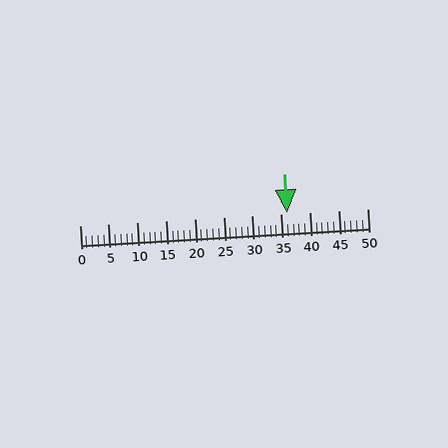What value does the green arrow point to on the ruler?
The green arrow points to approximately 36.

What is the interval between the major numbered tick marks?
The major tick marks are spaced 5 units apart.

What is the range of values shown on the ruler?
The ruler shows values from 0 to 50.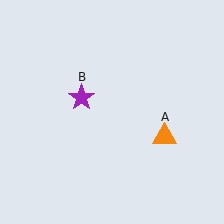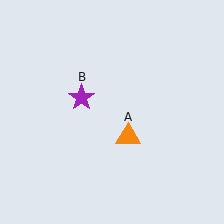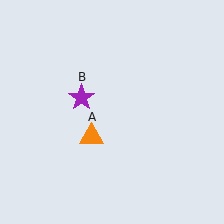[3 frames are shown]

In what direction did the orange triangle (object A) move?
The orange triangle (object A) moved left.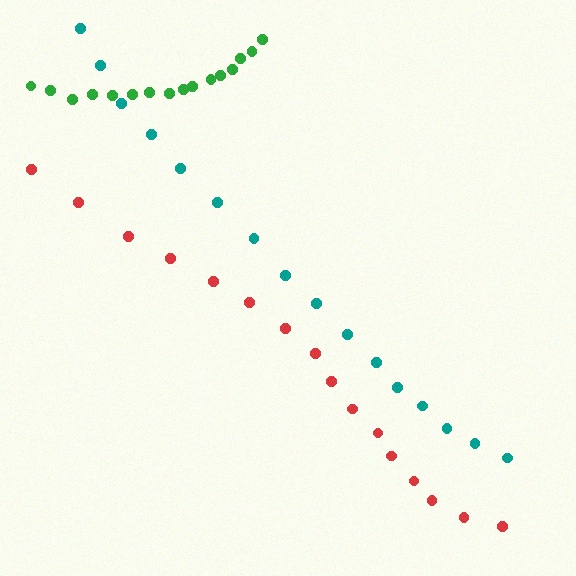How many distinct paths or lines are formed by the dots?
There are 3 distinct paths.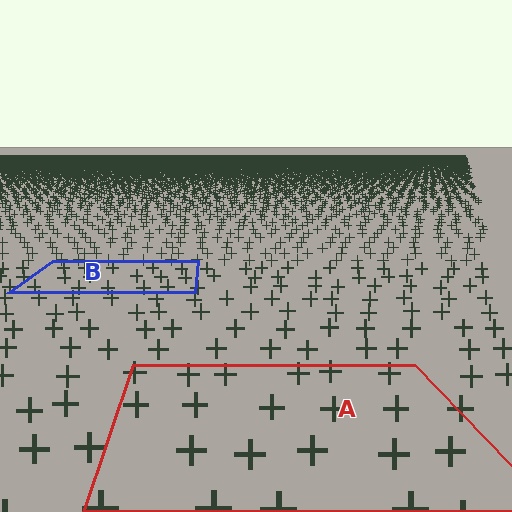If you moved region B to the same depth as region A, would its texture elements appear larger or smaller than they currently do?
They would appear larger. At a closer depth, the same texture elements are projected at a bigger on-screen size.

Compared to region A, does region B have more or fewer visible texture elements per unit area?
Region B has more texture elements per unit area — they are packed more densely because it is farther away.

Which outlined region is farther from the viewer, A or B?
Region B is farther from the viewer — the texture elements inside it appear smaller and more densely packed.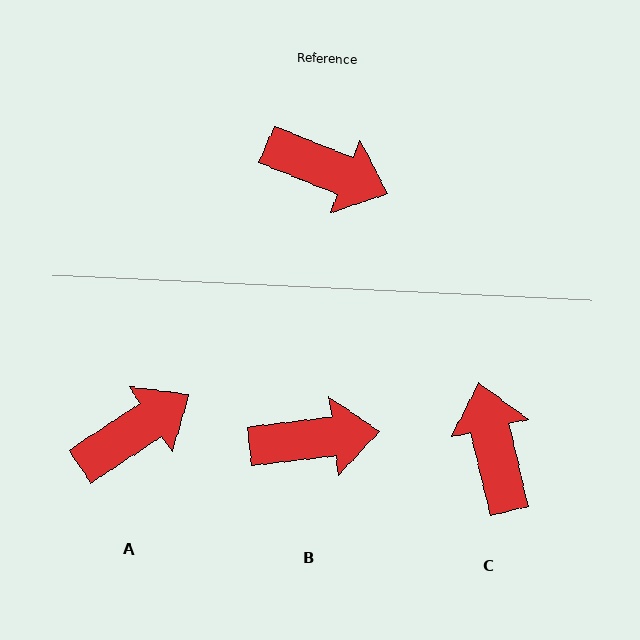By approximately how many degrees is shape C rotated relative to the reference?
Approximately 126 degrees counter-clockwise.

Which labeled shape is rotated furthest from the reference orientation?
C, about 126 degrees away.